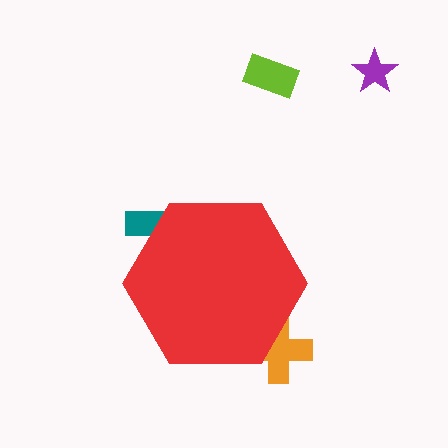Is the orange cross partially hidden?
Yes, the orange cross is partially hidden behind the red hexagon.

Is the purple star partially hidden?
No, the purple star is fully visible.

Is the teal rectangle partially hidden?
Yes, the teal rectangle is partially hidden behind the red hexagon.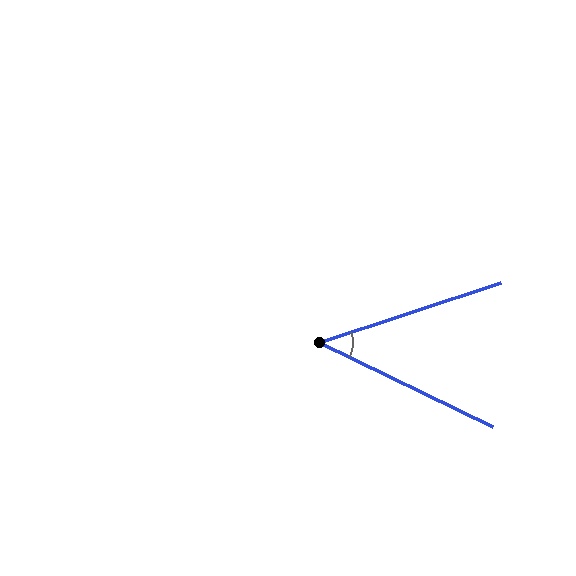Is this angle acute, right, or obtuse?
It is acute.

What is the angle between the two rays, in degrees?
Approximately 44 degrees.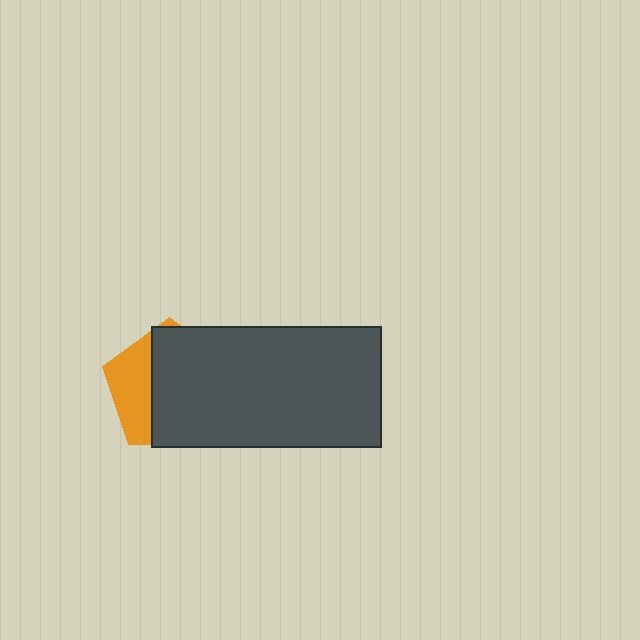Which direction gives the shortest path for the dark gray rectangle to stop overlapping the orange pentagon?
Moving right gives the shortest separation.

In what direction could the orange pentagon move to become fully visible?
The orange pentagon could move left. That would shift it out from behind the dark gray rectangle entirely.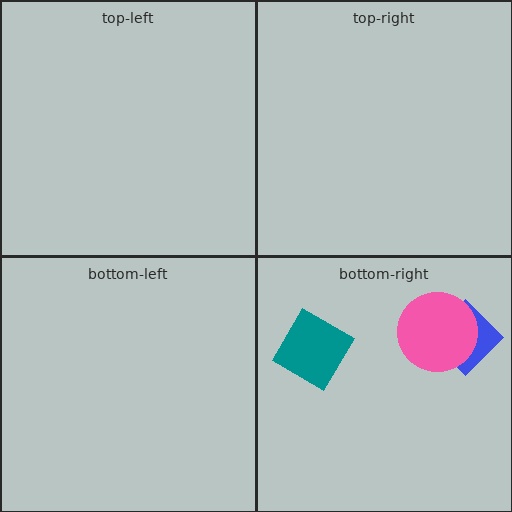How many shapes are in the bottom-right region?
3.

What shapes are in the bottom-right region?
The blue diamond, the teal diamond, the pink circle.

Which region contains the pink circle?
The bottom-right region.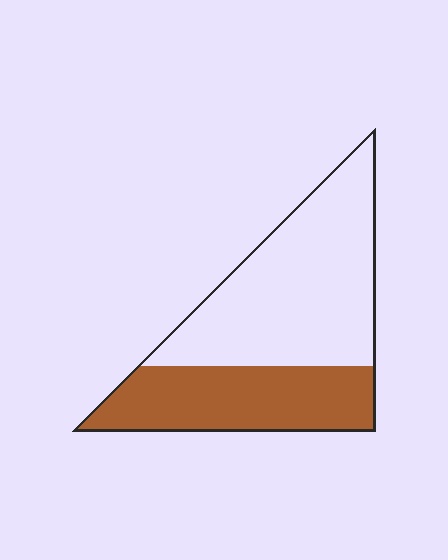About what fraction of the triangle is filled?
About three eighths (3/8).